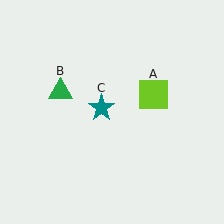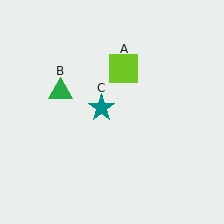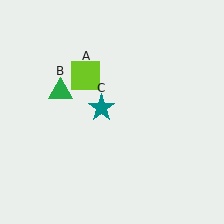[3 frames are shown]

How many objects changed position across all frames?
1 object changed position: lime square (object A).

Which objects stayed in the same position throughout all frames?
Green triangle (object B) and teal star (object C) remained stationary.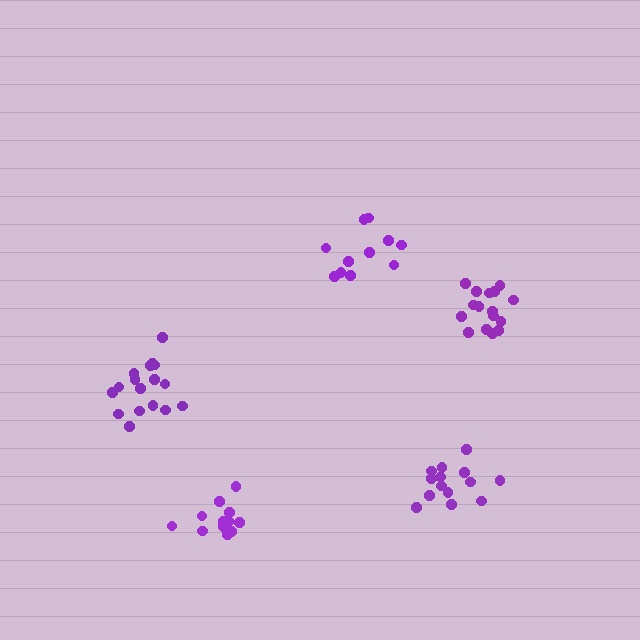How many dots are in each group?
Group 1: 16 dots, Group 2: 17 dots, Group 3: 14 dots, Group 4: 11 dots, Group 5: 14 dots (72 total).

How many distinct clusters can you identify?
There are 5 distinct clusters.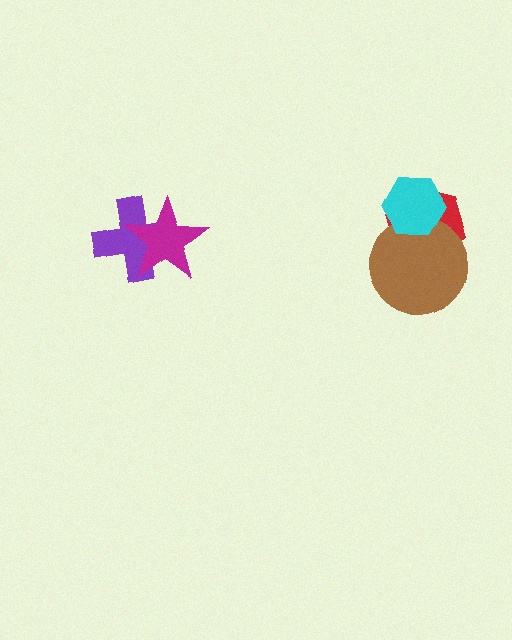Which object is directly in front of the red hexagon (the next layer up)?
The brown circle is directly in front of the red hexagon.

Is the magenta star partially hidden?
No, no other shape covers it.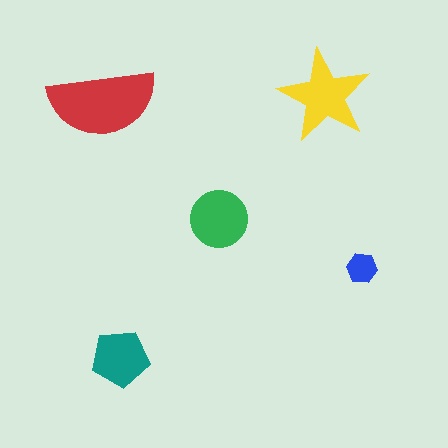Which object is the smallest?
The blue hexagon.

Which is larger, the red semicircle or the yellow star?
The red semicircle.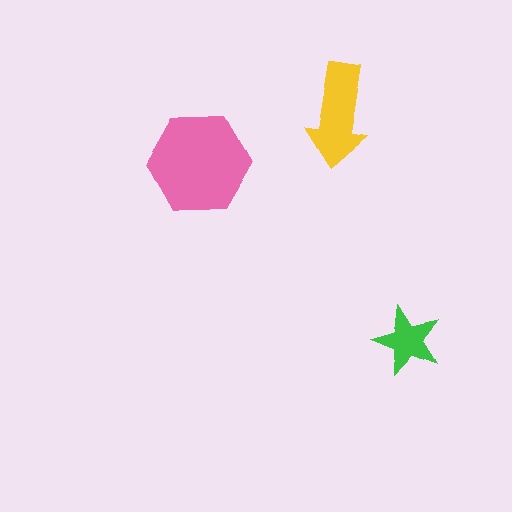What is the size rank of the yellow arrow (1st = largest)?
2nd.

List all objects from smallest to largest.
The green star, the yellow arrow, the pink hexagon.